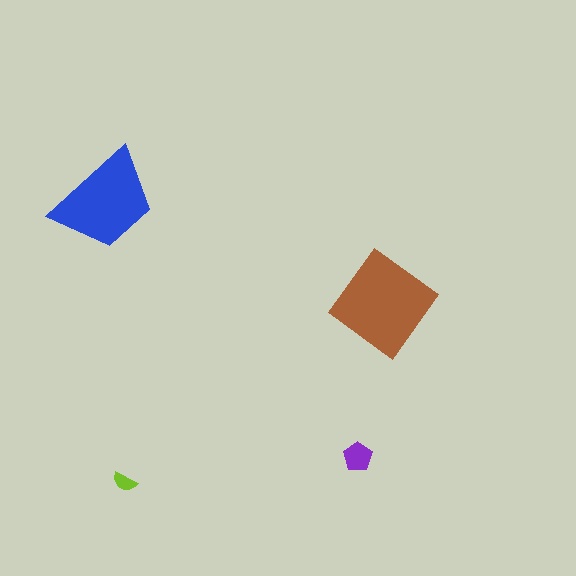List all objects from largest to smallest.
The brown diamond, the blue trapezoid, the purple pentagon, the lime semicircle.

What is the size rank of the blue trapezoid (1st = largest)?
2nd.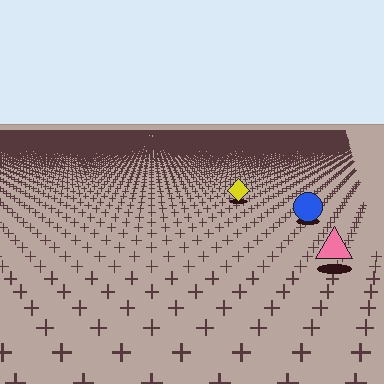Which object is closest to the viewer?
The pink triangle is closest. The texture marks near it are larger and more spread out.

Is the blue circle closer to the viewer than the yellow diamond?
Yes. The blue circle is closer — you can tell from the texture gradient: the ground texture is coarser near it.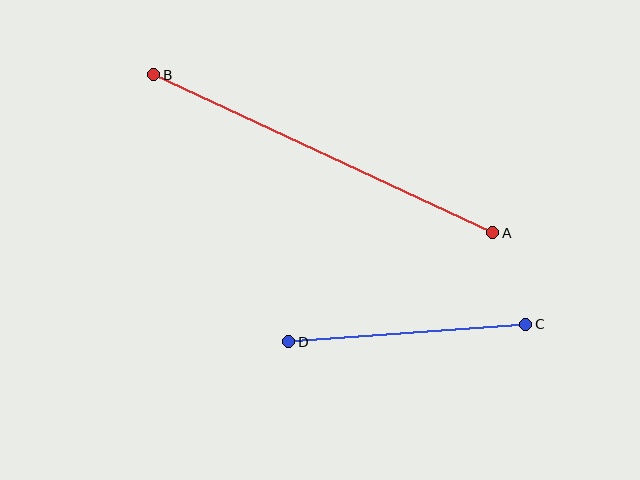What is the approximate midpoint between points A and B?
The midpoint is at approximately (323, 154) pixels.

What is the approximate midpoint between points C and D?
The midpoint is at approximately (407, 333) pixels.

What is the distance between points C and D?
The distance is approximately 238 pixels.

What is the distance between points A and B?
The distance is approximately 374 pixels.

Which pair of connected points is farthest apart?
Points A and B are farthest apart.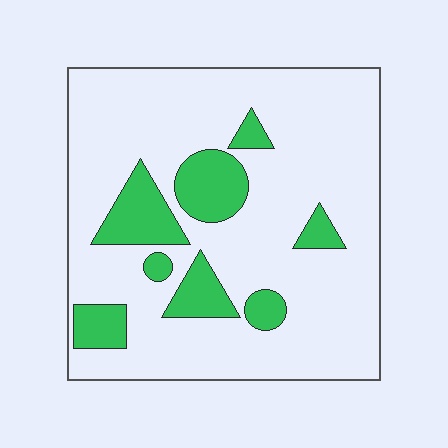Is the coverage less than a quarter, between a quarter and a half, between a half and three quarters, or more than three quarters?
Less than a quarter.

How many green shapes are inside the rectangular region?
8.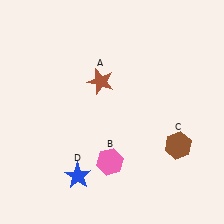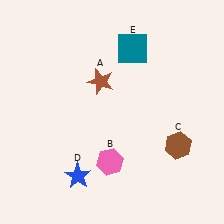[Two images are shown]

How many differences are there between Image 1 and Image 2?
There is 1 difference between the two images.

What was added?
A teal square (E) was added in Image 2.